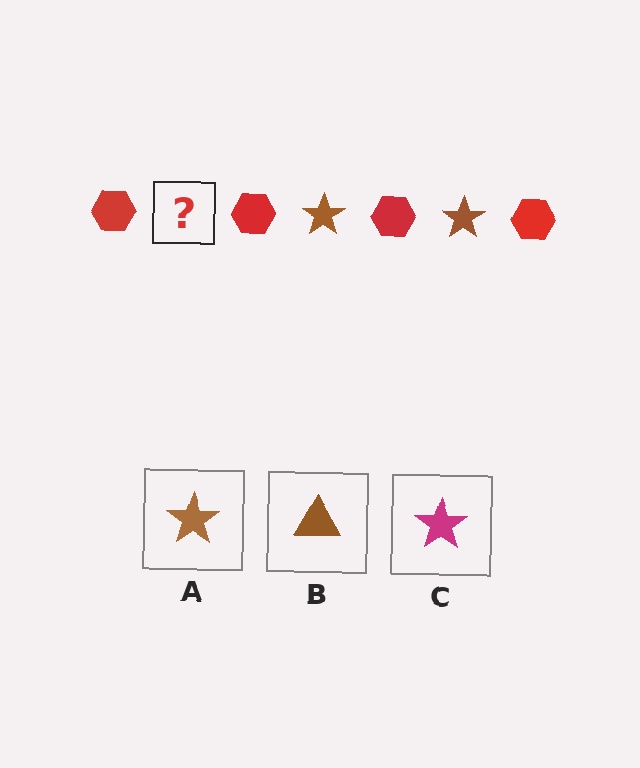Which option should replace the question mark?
Option A.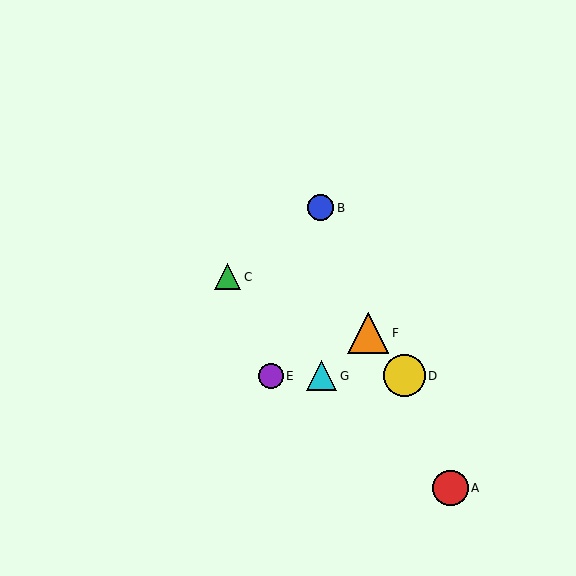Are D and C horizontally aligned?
No, D is at y≈376 and C is at y≈277.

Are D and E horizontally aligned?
Yes, both are at y≈376.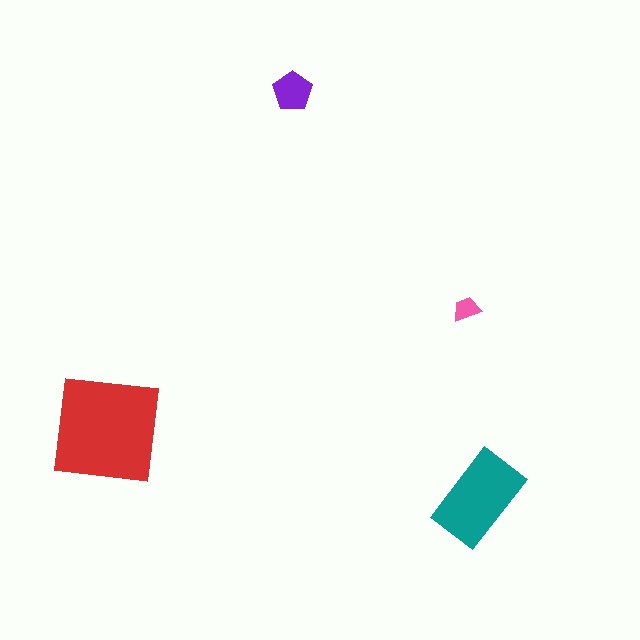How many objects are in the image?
There are 4 objects in the image.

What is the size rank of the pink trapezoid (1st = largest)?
4th.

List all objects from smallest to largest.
The pink trapezoid, the purple pentagon, the teal rectangle, the red square.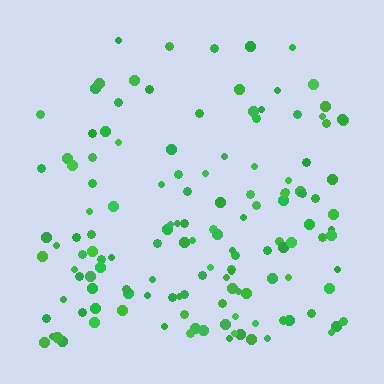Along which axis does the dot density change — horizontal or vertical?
Vertical.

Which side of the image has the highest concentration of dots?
The bottom.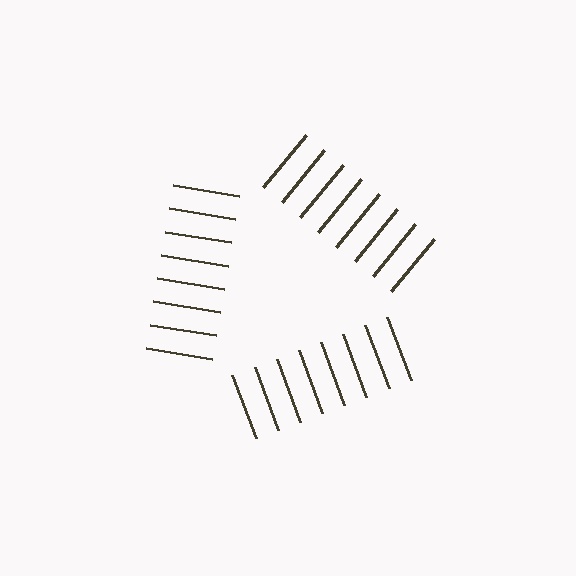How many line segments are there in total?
24 — 8 along each of the 3 edges.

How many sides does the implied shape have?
3 sides — the line-ends trace a triangle.